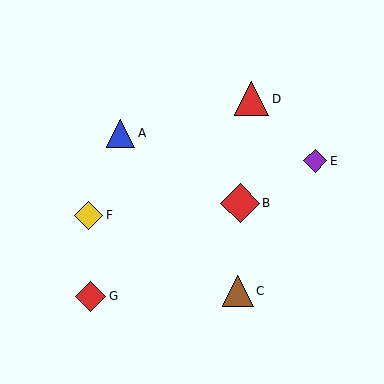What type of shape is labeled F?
Shape F is a yellow diamond.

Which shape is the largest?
The red diamond (labeled B) is the largest.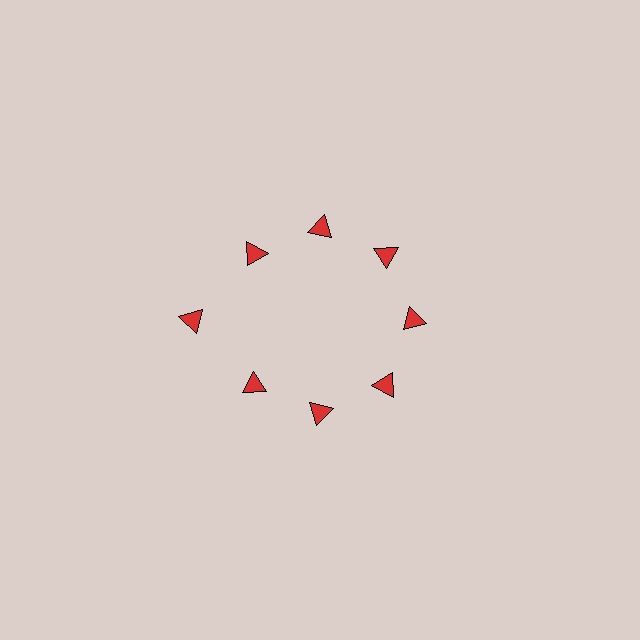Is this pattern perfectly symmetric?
No. The 8 red triangles are arranged in a ring, but one element near the 9 o'clock position is pushed outward from the center, breaking the 8-fold rotational symmetry.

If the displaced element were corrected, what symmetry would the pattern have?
It would have 8-fold rotational symmetry — the pattern would map onto itself every 45 degrees.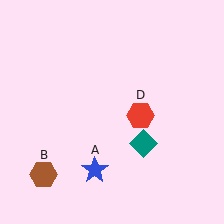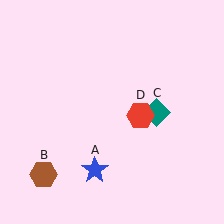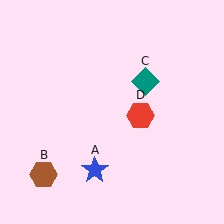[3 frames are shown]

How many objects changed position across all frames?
1 object changed position: teal diamond (object C).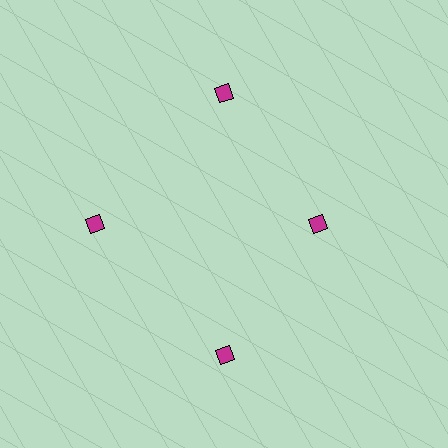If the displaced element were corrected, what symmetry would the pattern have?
It would have 4-fold rotational symmetry — the pattern would map onto itself every 90 degrees.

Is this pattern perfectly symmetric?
No. The 4 magenta diamonds are arranged in a ring, but one element near the 3 o'clock position is pulled inward toward the center, breaking the 4-fold rotational symmetry.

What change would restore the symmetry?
The symmetry would be restored by moving it outward, back onto the ring so that all 4 diamonds sit at equal angles and equal distance from the center.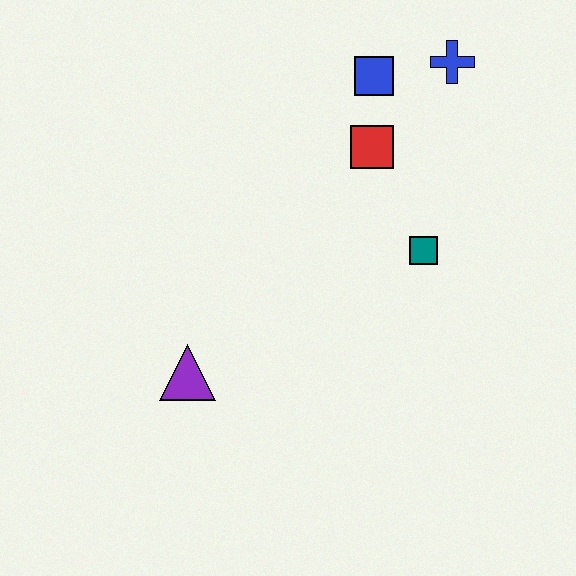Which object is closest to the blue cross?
The blue square is closest to the blue cross.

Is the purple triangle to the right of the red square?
No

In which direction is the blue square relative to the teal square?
The blue square is above the teal square.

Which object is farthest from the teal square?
The purple triangle is farthest from the teal square.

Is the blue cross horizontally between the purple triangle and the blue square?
No